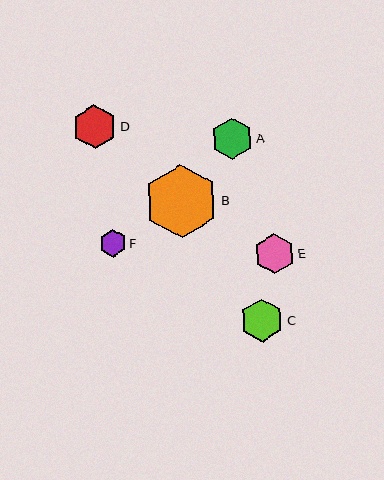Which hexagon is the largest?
Hexagon B is the largest with a size of approximately 74 pixels.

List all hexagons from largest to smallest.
From largest to smallest: B, D, C, A, E, F.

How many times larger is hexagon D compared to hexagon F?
Hexagon D is approximately 1.6 times the size of hexagon F.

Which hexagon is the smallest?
Hexagon F is the smallest with a size of approximately 27 pixels.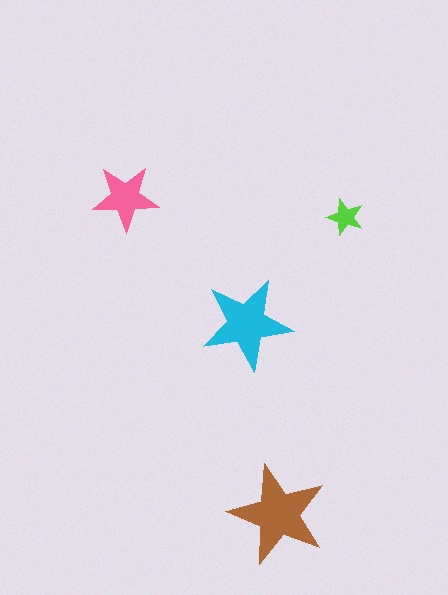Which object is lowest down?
The brown star is bottommost.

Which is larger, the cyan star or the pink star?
The cyan one.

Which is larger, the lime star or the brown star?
The brown one.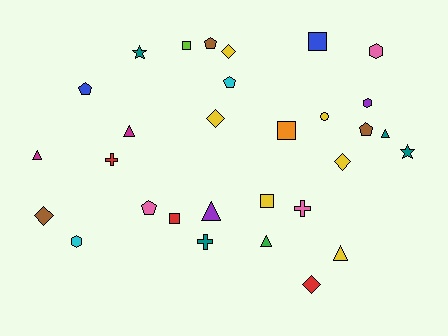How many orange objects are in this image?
There is 1 orange object.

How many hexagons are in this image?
There are 3 hexagons.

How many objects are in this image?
There are 30 objects.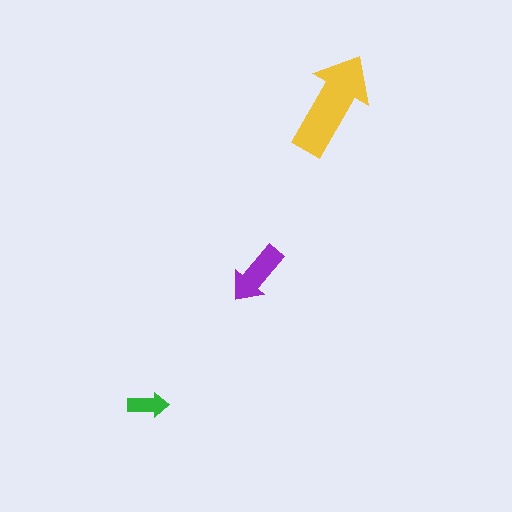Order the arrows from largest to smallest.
the yellow one, the purple one, the green one.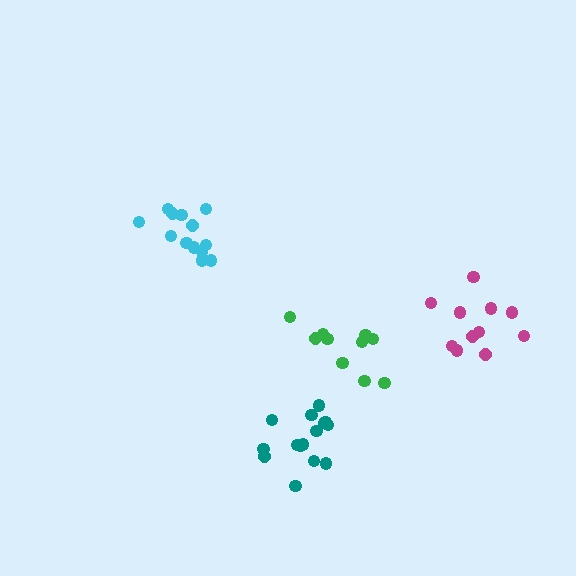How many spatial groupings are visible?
There are 4 spatial groupings.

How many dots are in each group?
Group 1: 10 dots, Group 2: 15 dots, Group 3: 13 dots, Group 4: 11 dots (49 total).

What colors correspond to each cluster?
The clusters are colored: green, teal, cyan, magenta.